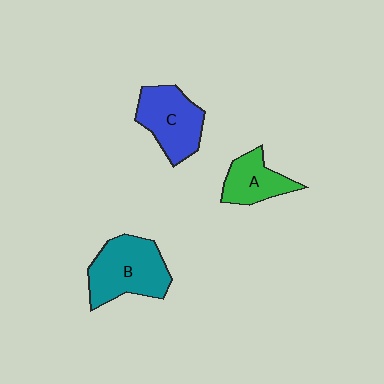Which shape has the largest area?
Shape B (teal).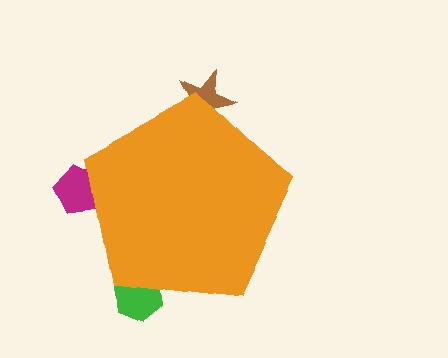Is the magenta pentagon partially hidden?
Yes, the magenta pentagon is partially hidden behind the orange pentagon.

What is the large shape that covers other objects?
An orange pentagon.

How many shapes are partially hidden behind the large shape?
3 shapes are partially hidden.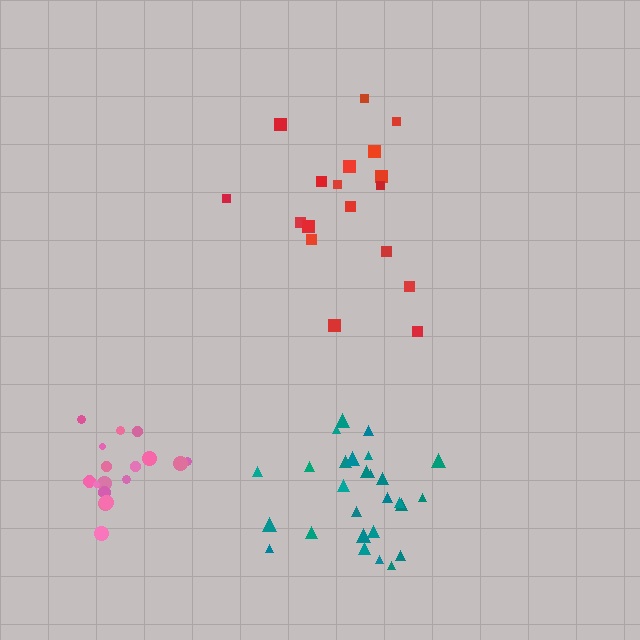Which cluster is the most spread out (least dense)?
Red.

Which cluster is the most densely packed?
Teal.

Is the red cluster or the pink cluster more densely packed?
Pink.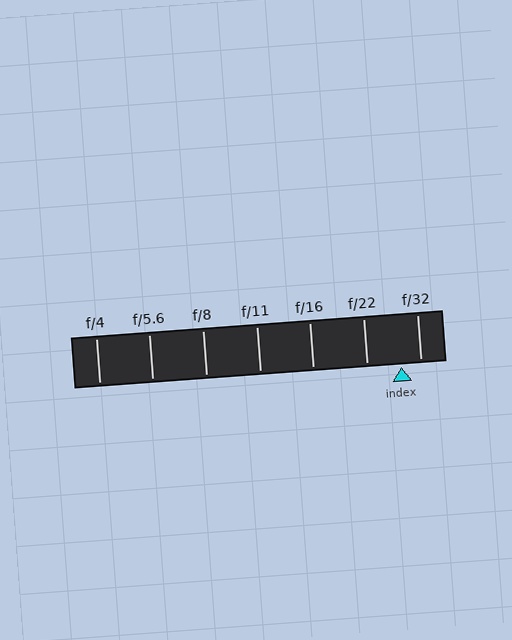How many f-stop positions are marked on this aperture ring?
There are 7 f-stop positions marked.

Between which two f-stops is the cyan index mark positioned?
The index mark is between f/22 and f/32.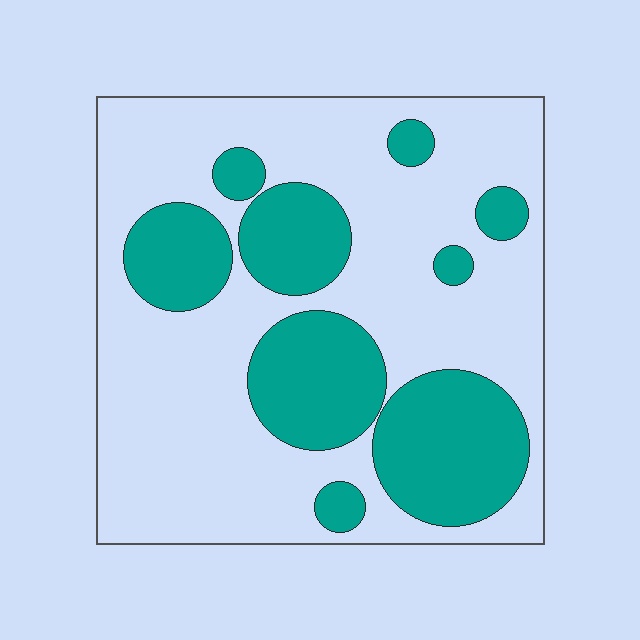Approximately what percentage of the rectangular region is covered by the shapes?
Approximately 30%.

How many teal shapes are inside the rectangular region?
9.